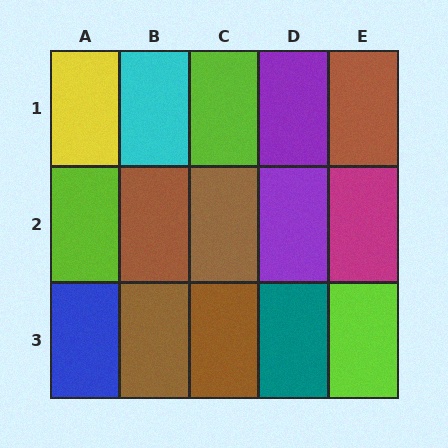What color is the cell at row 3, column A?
Blue.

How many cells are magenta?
1 cell is magenta.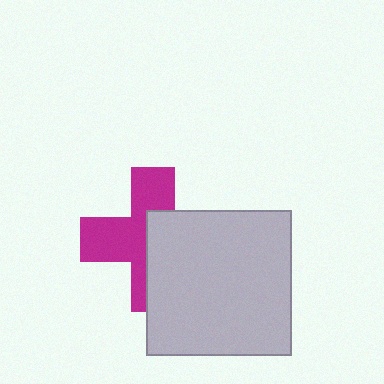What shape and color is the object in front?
The object in front is a light gray square.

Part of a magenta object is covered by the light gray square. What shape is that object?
It is a cross.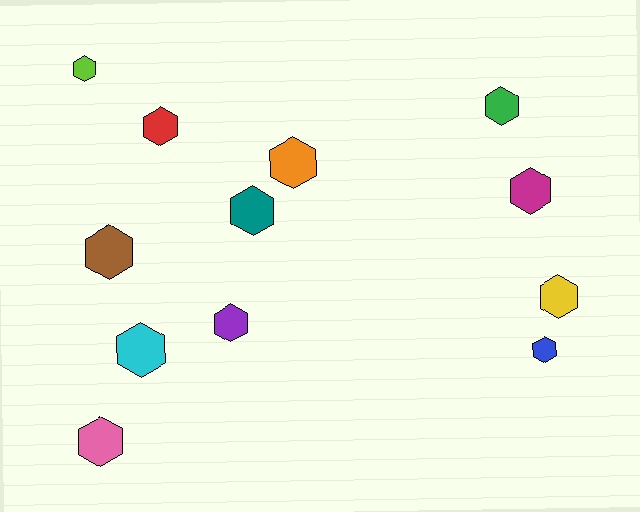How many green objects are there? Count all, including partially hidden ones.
There is 1 green object.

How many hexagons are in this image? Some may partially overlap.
There are 12 hexagons.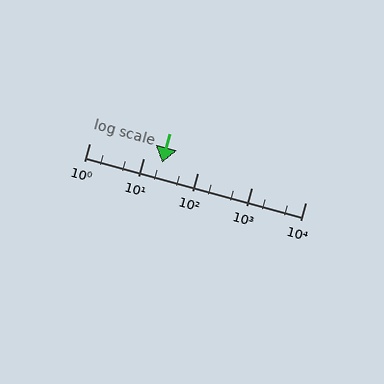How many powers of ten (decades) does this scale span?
The scale spans 4 decades, from 1 to 10000.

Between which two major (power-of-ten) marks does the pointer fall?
The pointer is between 10 and 100.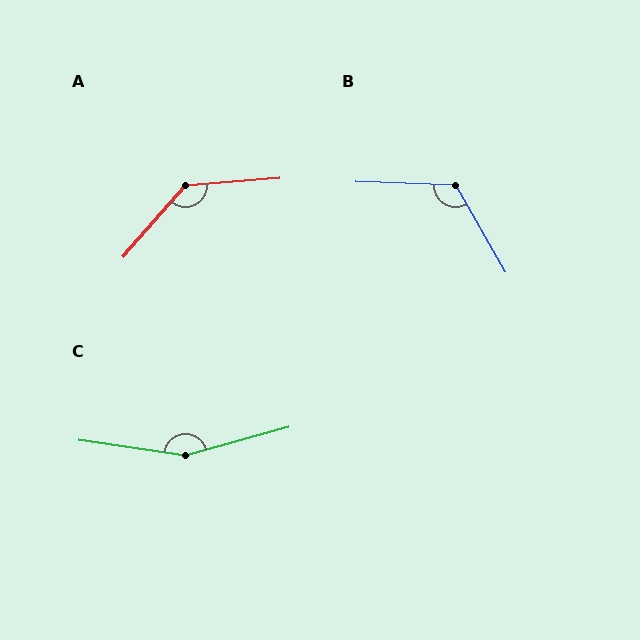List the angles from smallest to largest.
B (122°), A (136°), C (156°).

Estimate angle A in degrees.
Approximately 136 degrees.